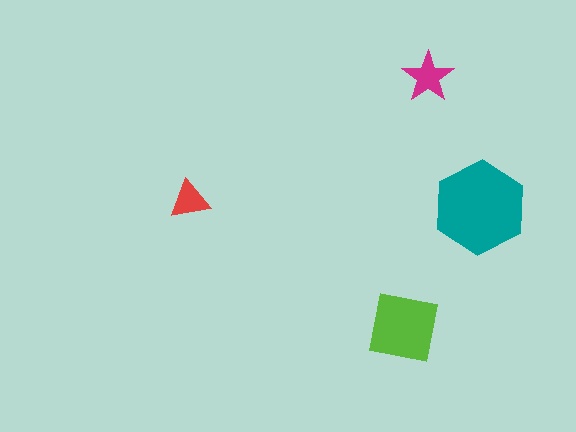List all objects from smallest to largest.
The red triangle, the magenta star, the lime square, the teal hexagon.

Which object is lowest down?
The lime square is bottommost.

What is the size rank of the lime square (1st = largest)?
2nd.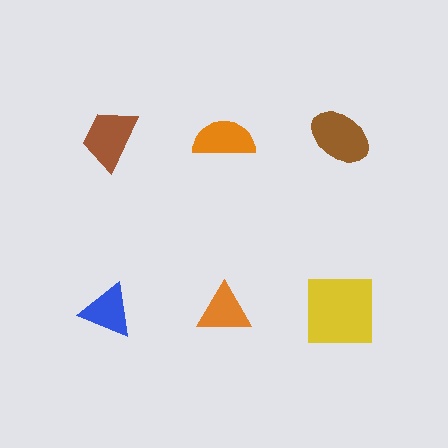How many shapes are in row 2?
3 shapes.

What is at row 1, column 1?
A brown trapezoid.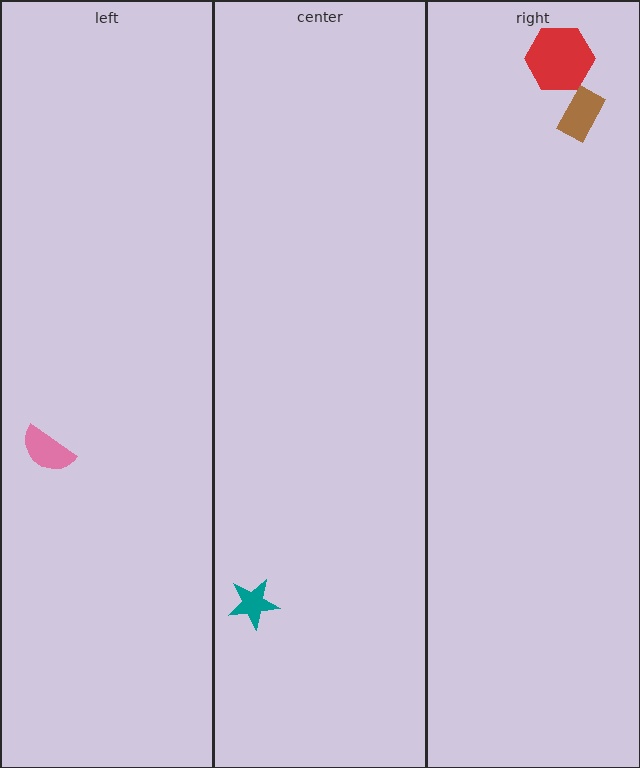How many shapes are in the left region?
1.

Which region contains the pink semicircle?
The left region.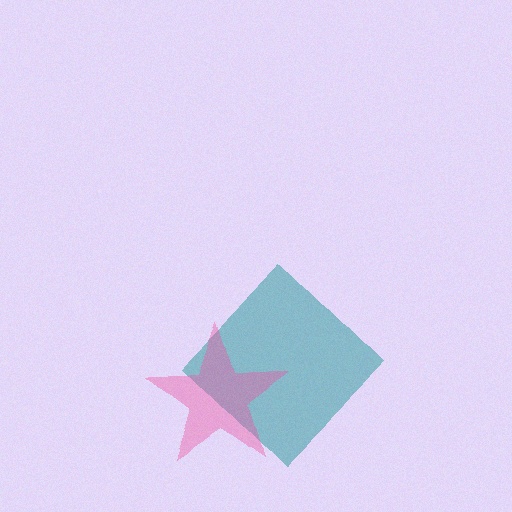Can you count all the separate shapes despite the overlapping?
Yes, there are 2 separate shapes.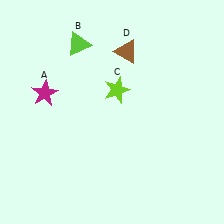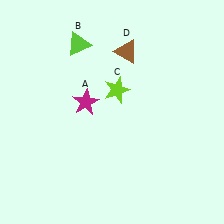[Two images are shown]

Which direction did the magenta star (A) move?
The magenta star (A) moved right.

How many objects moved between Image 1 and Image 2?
1 object moved between the two images.